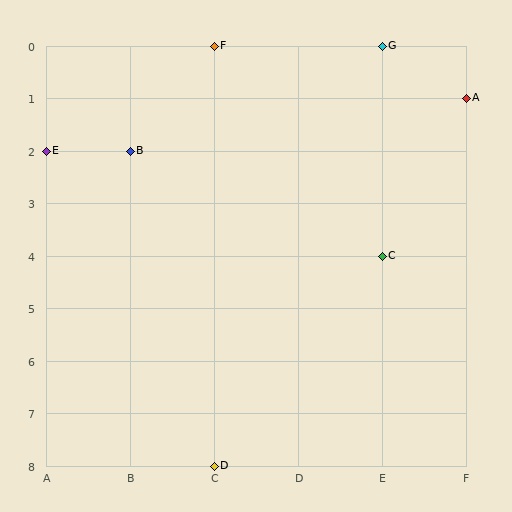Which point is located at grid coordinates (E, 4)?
Point C is at (E, 4).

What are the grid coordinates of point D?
Point D is at grid coordinates (C, 8).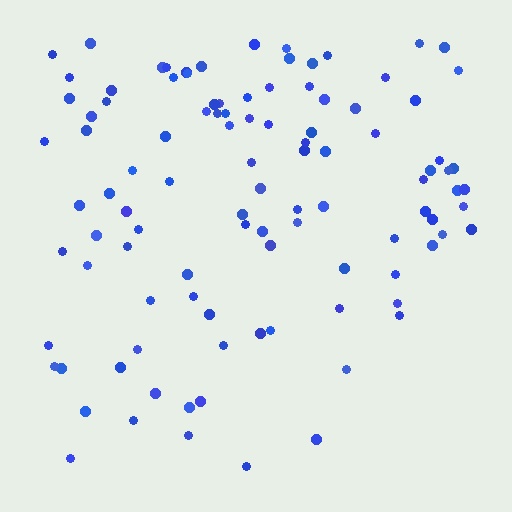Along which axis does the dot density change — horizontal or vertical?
Vertical.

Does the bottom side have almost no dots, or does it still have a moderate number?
Still a moderate number, just noticeably fewer than the top.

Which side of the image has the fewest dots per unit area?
The bottom.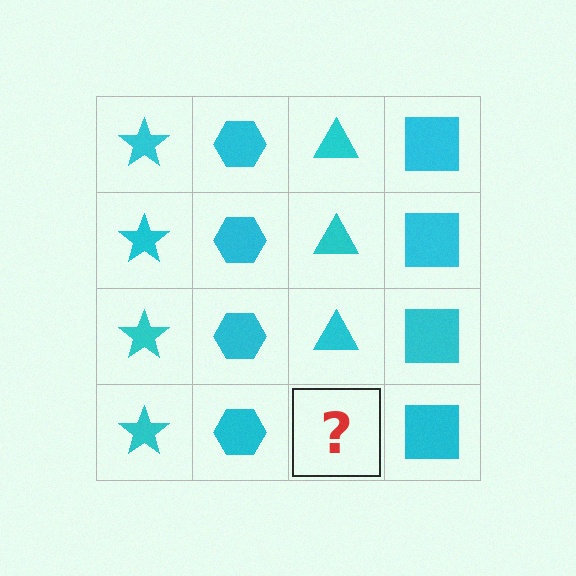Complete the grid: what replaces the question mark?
The question mark should be replaced with a cyan triangle.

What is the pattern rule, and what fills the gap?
The rule is that each column has a consistent shape. The gap should be filled with a cyan triangle.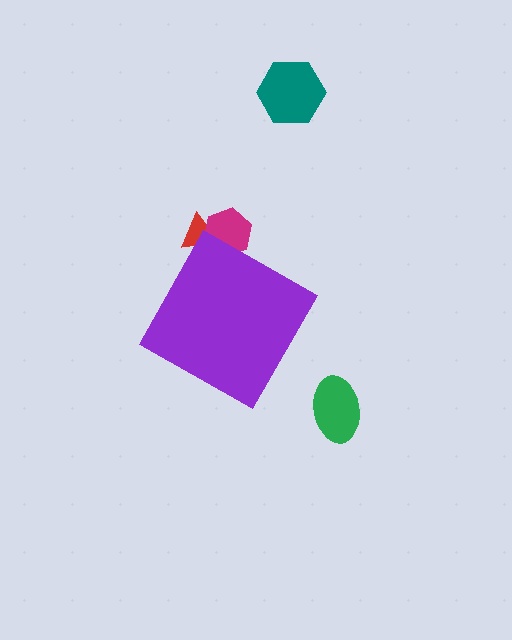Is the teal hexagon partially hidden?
No, the teal hexagon is fully visible.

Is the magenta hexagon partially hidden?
Yes, the magenta hexagon is partially hidden behind the purple diamond.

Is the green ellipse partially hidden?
No, the green ellipse is fully visible.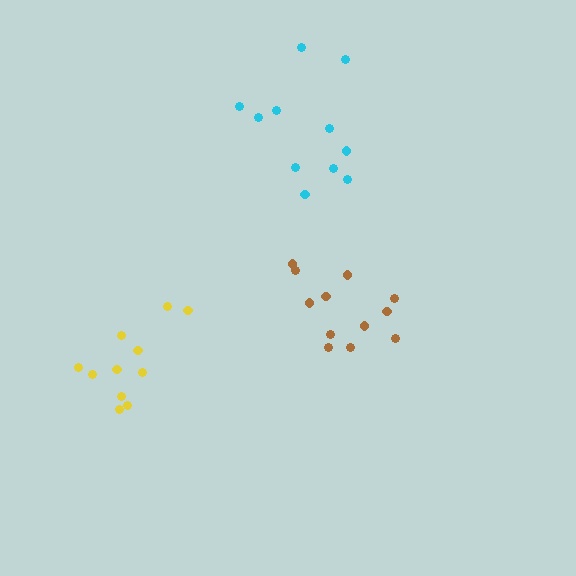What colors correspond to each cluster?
The clusters are colored: brown, cyan, yellow.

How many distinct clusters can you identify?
There are 3 distinct clusters.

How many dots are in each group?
Group 1: 12 dots, Group 2: 11 dots, Group 3: 11 dots (34 total).